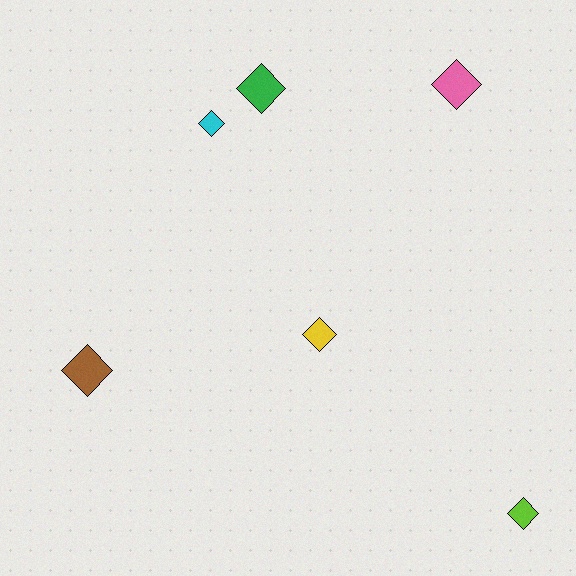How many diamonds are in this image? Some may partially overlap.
There are 6 diamonds.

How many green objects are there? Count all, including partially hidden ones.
There is 1 green object.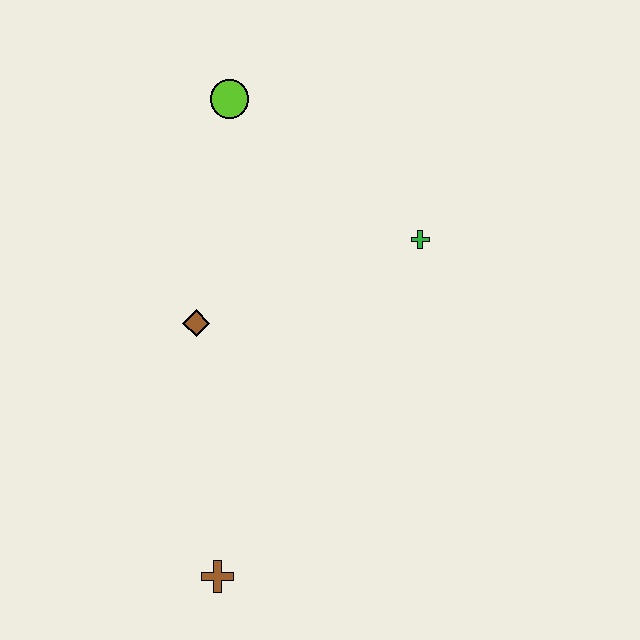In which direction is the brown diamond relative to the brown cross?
The brown diamond is above the brown cross.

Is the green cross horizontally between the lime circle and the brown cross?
No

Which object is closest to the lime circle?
The brown diamond is closest to the lime circle.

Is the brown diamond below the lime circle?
Yes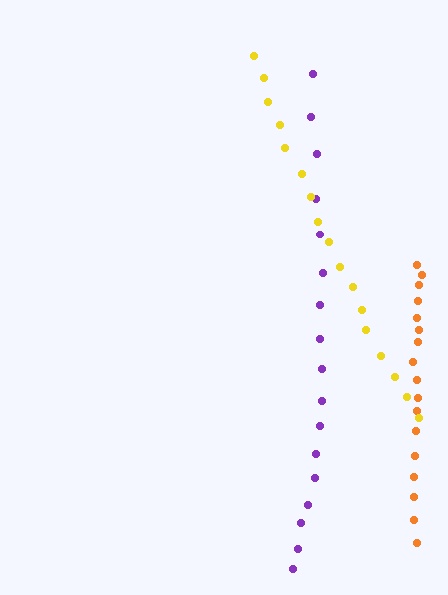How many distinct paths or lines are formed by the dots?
There are 3 distinct paths.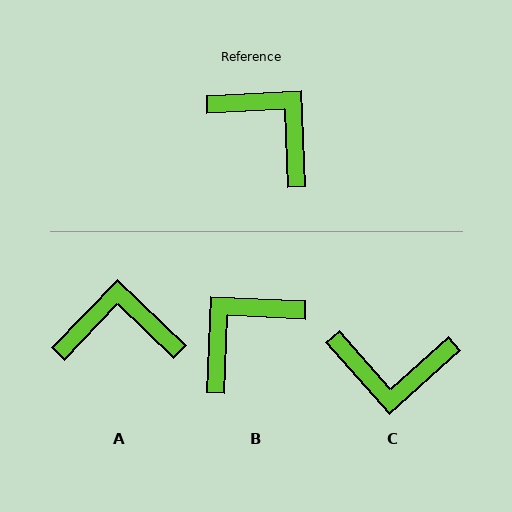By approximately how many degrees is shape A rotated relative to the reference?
Approximately 43 degrees counter-clockwise.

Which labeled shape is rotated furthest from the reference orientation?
C, about 141 degrees away.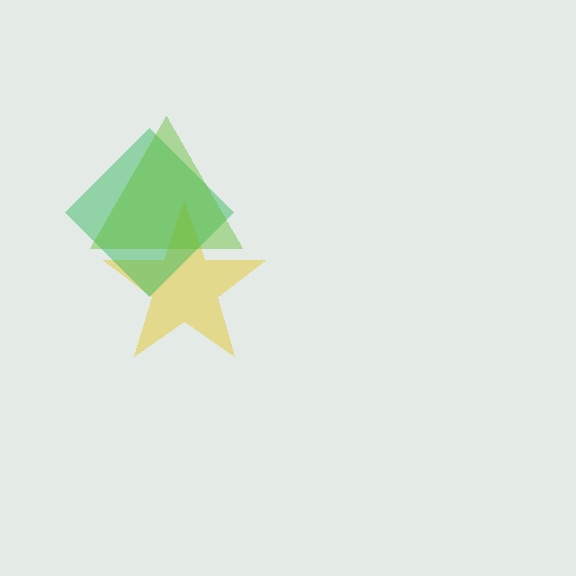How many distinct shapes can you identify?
There are 3 distinct shapes: a yellow star, a green diamond, a lime triangle.